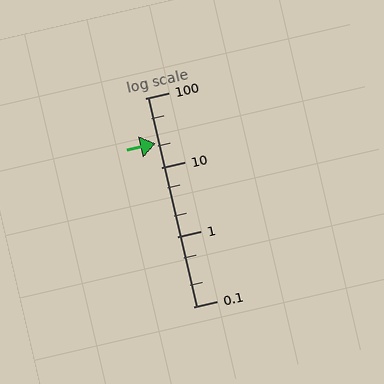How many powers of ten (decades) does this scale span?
The scale spans 3 decades, from 0.1 to 100.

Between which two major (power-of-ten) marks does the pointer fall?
The pointer is between 10 and 100.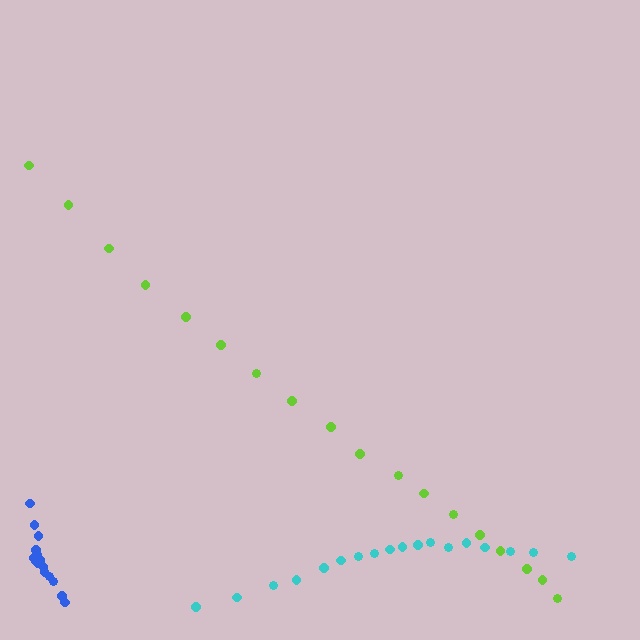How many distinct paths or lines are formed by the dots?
There are 3 distinct paths.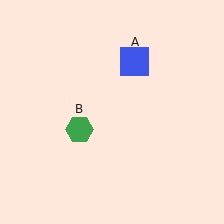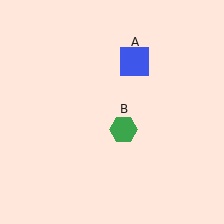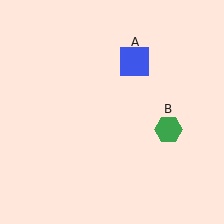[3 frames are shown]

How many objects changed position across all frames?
1 object changed position: green hexagon (object B).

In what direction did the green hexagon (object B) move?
The green hexagon (object B) moved right.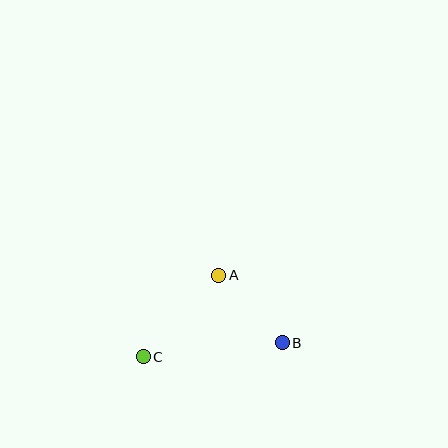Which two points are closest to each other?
Points A and B are closest to each other.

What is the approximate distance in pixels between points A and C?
The distance between A and C is approximately 111 pixels.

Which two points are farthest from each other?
Points B and C are farthest from each other.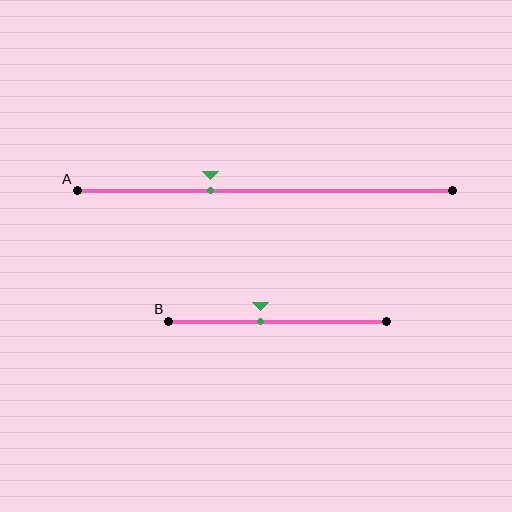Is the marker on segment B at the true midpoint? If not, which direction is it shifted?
No, the marker on segment B is shifted to the left by about 8% of the segment length.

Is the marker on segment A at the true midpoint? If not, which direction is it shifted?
No, the marker on segment A is shifted to the left by about 15% of the segment length.